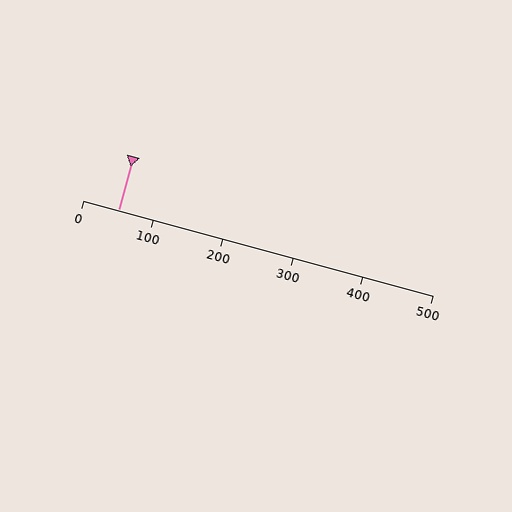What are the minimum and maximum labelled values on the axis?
The axis runs from 0 to 500.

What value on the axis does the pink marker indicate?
The marker indicates approximately 50.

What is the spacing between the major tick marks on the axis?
The major ticks are spaced 100 apart.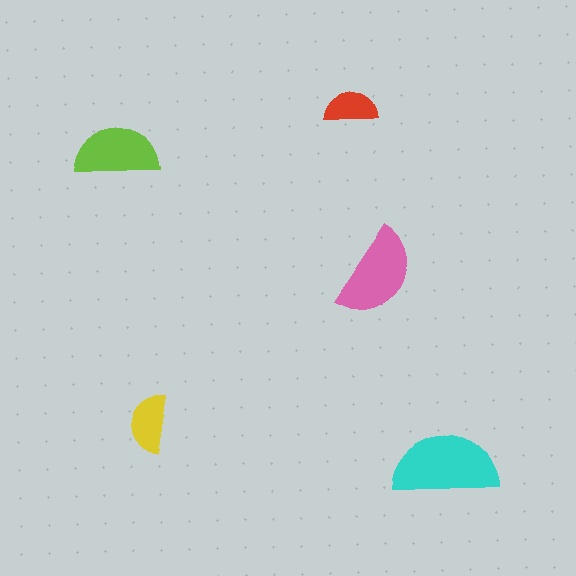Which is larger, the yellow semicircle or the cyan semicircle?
The cyan one.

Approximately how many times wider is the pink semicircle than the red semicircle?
About 1.5 times wider.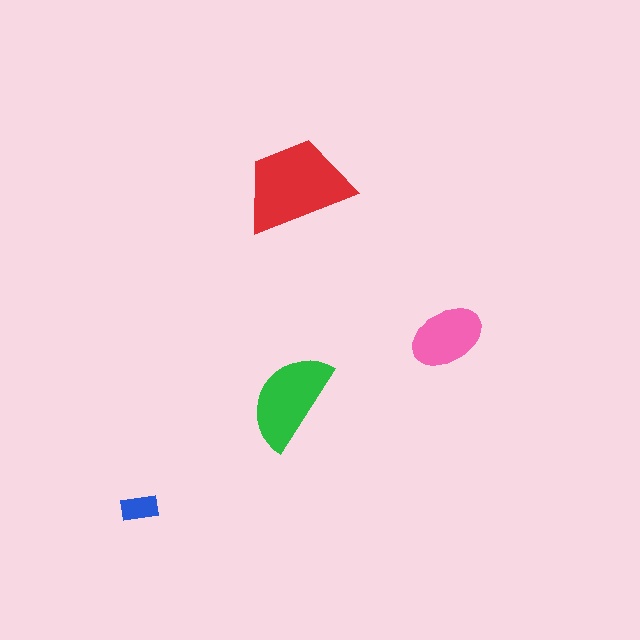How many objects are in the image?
There are 4 objects in the image.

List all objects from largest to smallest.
The red trapezoid, the green semicircle, the pink ellipse, the blue rectangle.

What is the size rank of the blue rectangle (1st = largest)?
4th.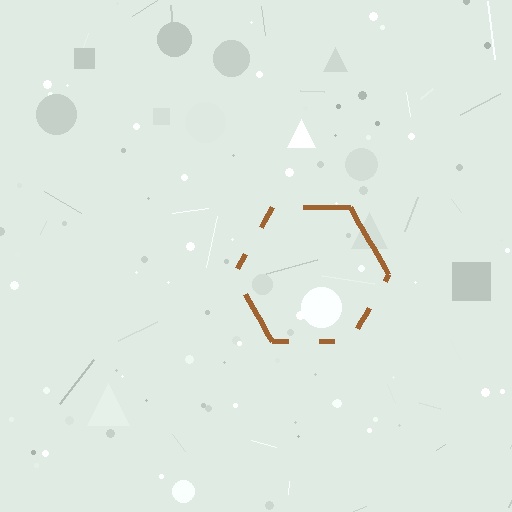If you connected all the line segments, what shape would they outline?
They would outline a hexagon.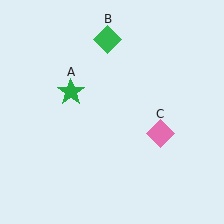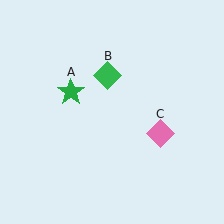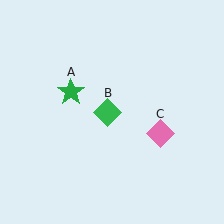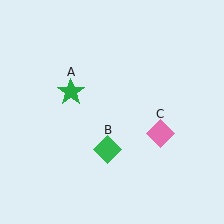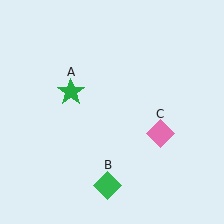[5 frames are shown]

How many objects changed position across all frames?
1 object changed position: green diamond (object B).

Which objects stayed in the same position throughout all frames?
Green star (object A) and pink diamond (object C) remained stationary.